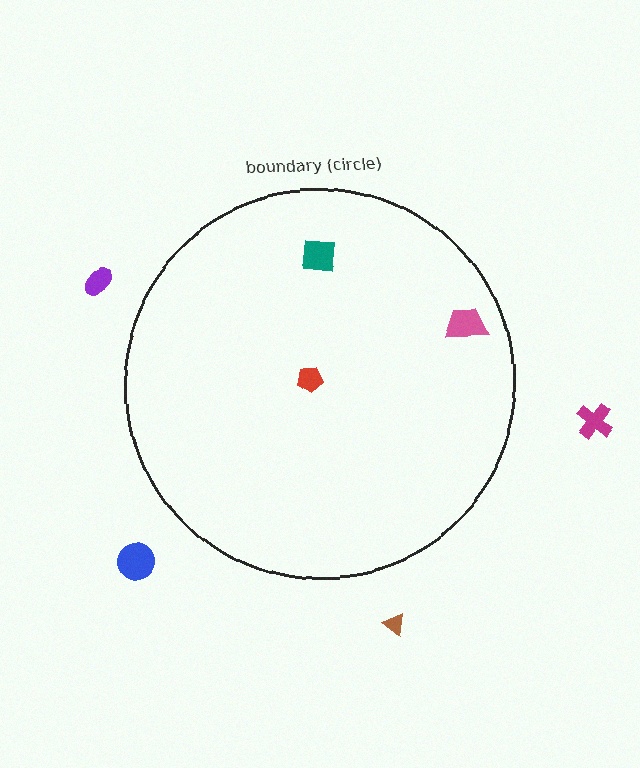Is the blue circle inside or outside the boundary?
Outside.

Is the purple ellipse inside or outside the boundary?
Outside.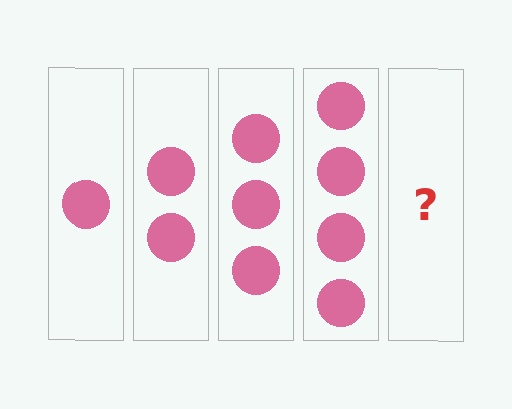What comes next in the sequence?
The next element should be 5 circles.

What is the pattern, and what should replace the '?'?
The pattern is that each step adds one more circle. The '?' should be 5 circles.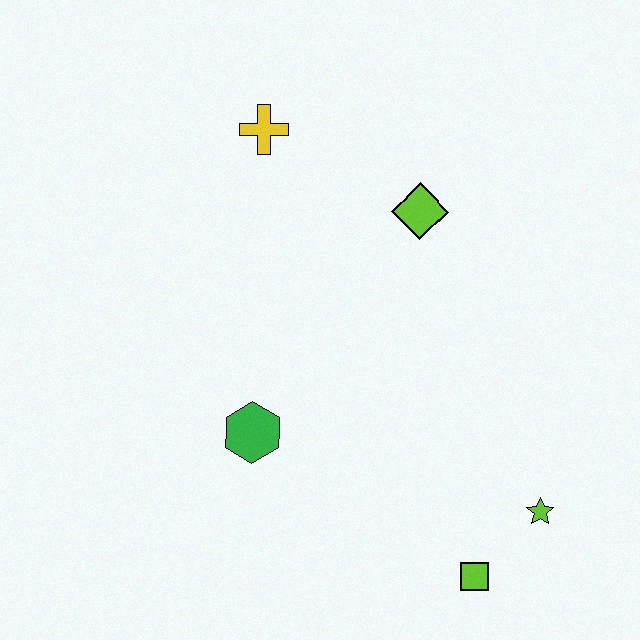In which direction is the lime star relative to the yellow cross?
The lime star is below the yellow cross.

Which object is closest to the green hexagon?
The lime square is closest to the green hexagon.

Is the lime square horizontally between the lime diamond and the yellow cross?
No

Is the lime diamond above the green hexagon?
Yes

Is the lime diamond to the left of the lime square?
Yes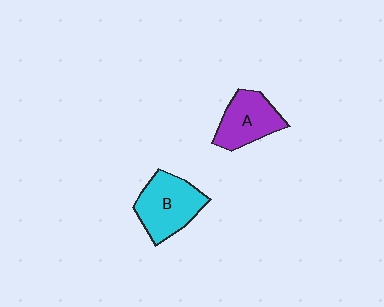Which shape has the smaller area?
Shape A (purple).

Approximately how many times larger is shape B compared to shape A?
Approximately 1.2 times.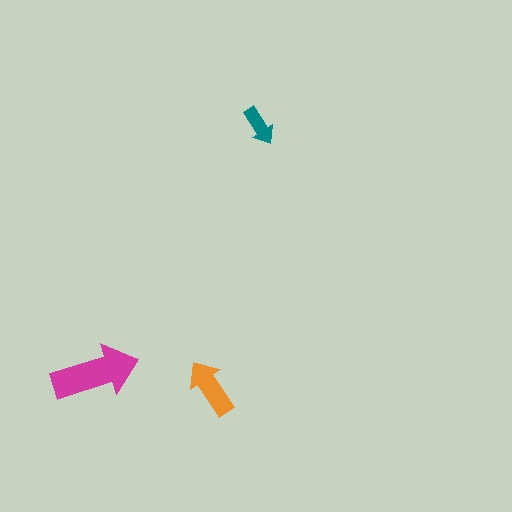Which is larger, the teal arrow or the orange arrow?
The orange one.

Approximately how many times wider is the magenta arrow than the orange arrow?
About 1.5 times wider.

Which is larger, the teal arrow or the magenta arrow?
The magenta one.